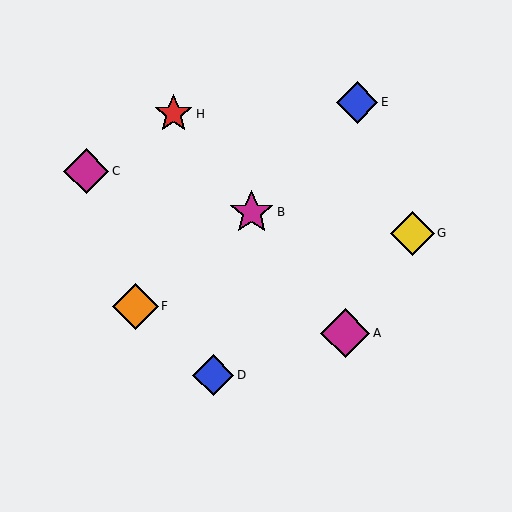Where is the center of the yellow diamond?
The center of the yellow diamond is at (412, 233).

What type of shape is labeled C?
Shape C is a magenta diamond.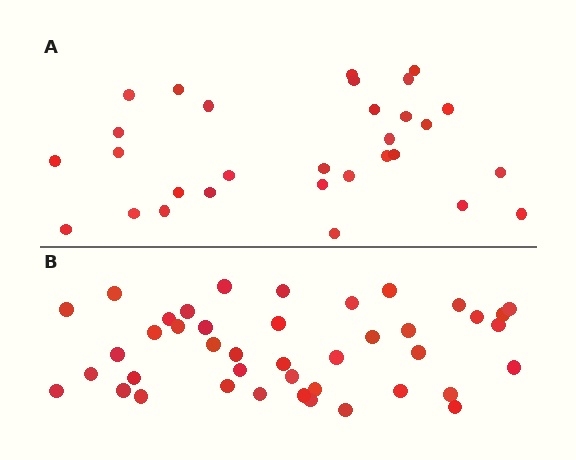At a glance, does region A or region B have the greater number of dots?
Region B (the bottom region) has more dots.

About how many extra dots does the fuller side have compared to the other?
Region B has roughly 12 or so more dots than region A.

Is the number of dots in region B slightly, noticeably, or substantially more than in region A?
Region B has noticeably more, but not dramatically so. The ratio is roughly 1.4 to 1.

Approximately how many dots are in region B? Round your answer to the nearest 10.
About 40 dots. (The exact count is 42, which rounds to 40.)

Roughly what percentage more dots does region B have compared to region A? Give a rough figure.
About 40% more.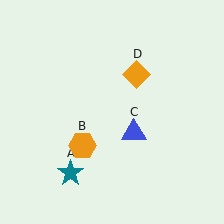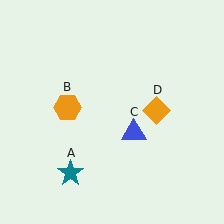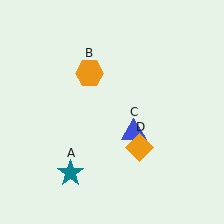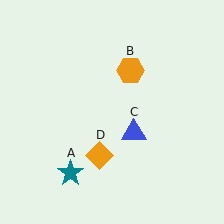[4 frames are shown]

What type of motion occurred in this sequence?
The orange hexagon (object B), orange diamond (object D) rotated clockwise around the center of the scene.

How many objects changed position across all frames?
2 objects changed position: orange hexagon (object B), orange diamond (object D).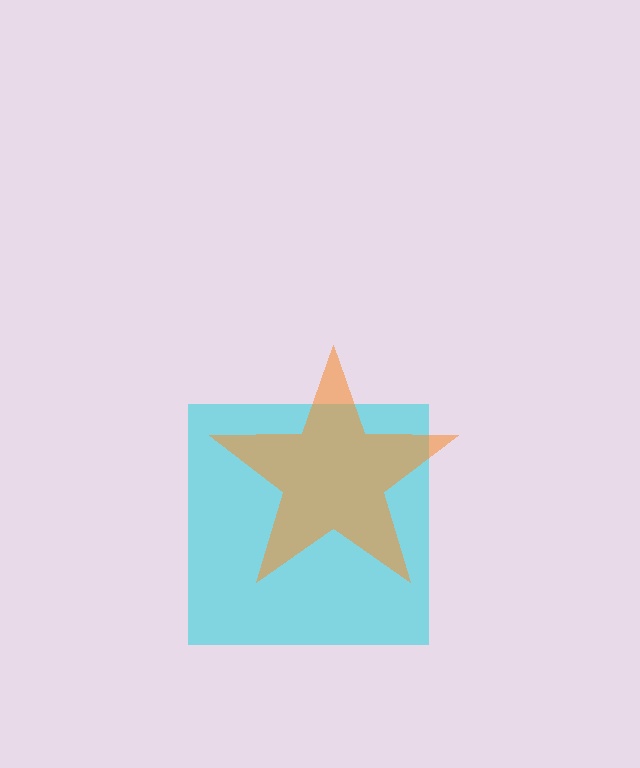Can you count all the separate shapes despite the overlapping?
Yes, there are 2 separate shapes.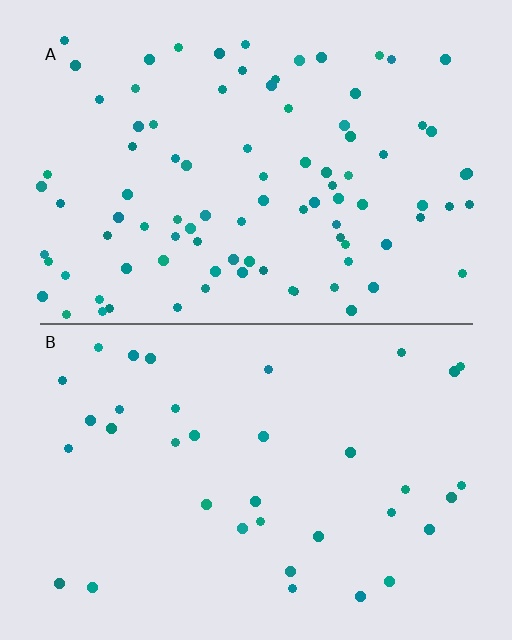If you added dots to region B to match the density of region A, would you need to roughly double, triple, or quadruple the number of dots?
Approximately triple.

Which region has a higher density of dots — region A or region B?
A (the top).